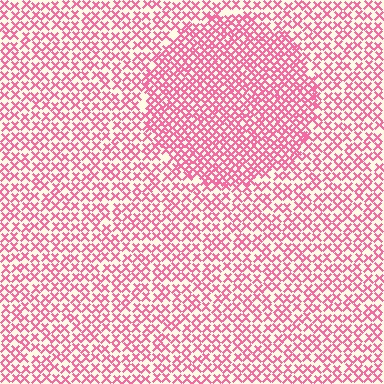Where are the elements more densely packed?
The elements are more densely packed inside the circle boundary.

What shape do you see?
I see a circle.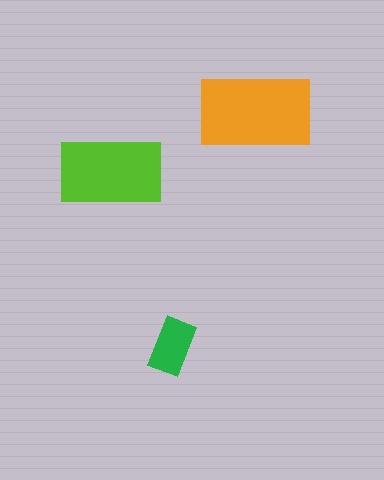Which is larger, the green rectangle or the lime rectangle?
The lime one.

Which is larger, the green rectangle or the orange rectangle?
The orange one.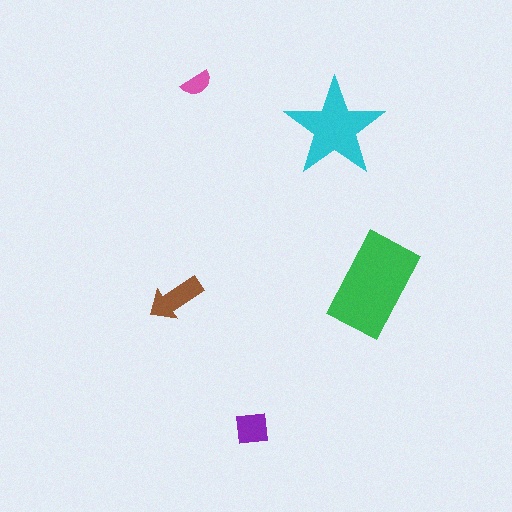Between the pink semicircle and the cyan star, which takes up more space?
The cyan star.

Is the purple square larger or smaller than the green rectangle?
Smaller.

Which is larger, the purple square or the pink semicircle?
The purple square.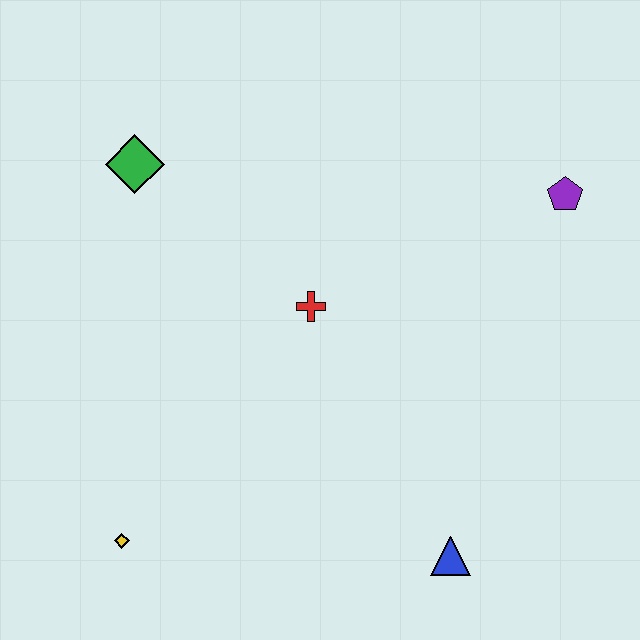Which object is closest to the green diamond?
The red cross is closest to the green diamond.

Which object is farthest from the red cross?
The yellow diamond is farthest from the red cross.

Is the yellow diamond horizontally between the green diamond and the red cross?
No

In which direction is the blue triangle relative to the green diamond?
The blue triangle is below the green diamond.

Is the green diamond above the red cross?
Yes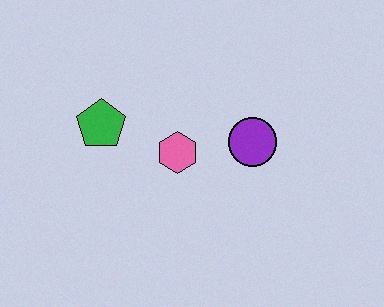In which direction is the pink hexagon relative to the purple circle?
The pink hexagon is to the left of the purple circle.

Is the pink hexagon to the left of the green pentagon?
No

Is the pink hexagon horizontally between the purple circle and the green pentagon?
Yes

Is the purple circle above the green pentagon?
No